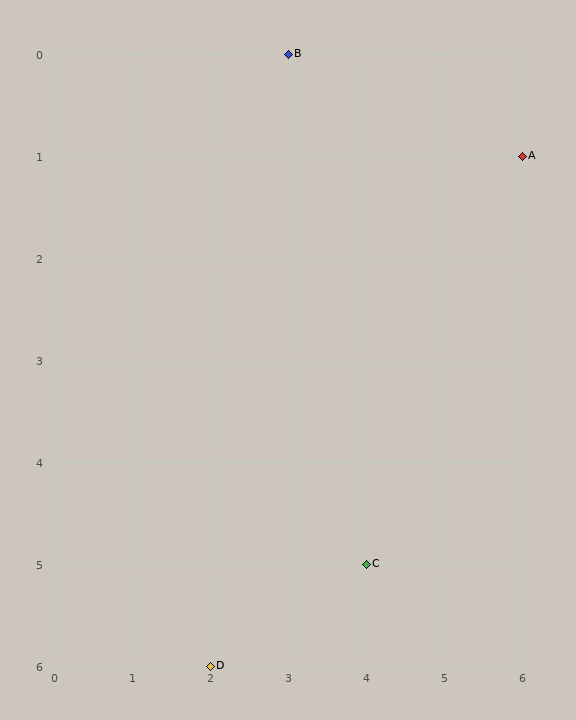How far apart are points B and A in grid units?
Points B and A are 3 columns and 1 row apart (about 3.2 grid units diagonally).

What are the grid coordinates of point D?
Point D is at grid coordinates (2, 6).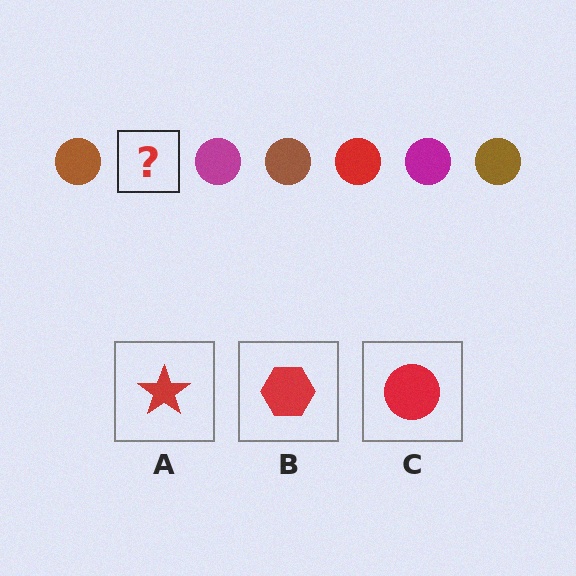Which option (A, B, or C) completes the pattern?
C.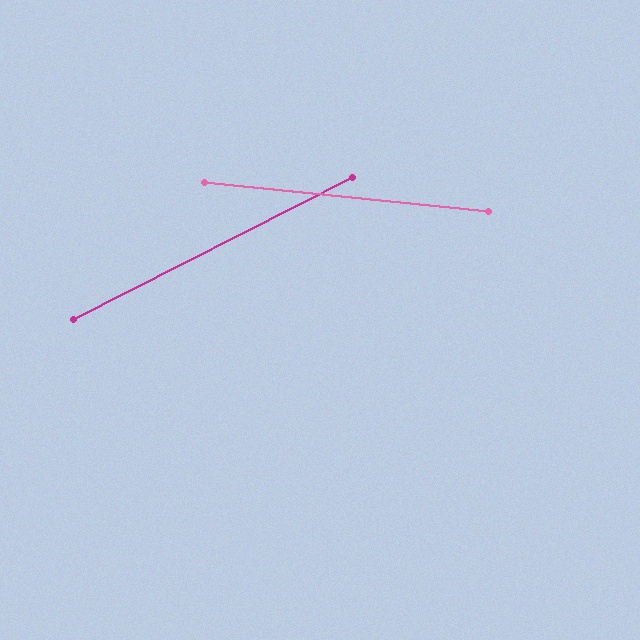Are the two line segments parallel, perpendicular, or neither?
Neither parallel nor perpendicular — they differ by about 33°.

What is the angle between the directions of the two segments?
Approximately 33 degrees.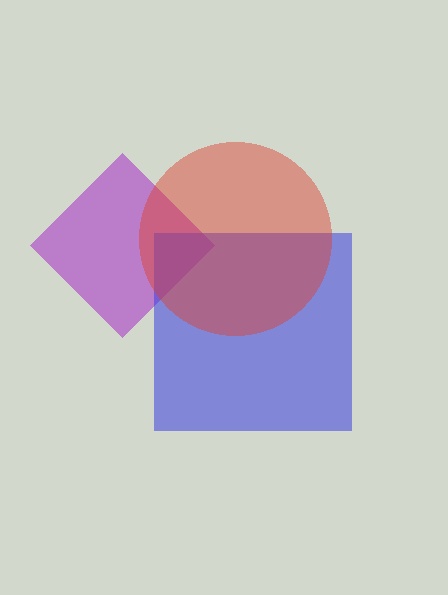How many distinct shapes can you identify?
There are 3 distinct shapes: a purple diamond, a blue square, a red circle.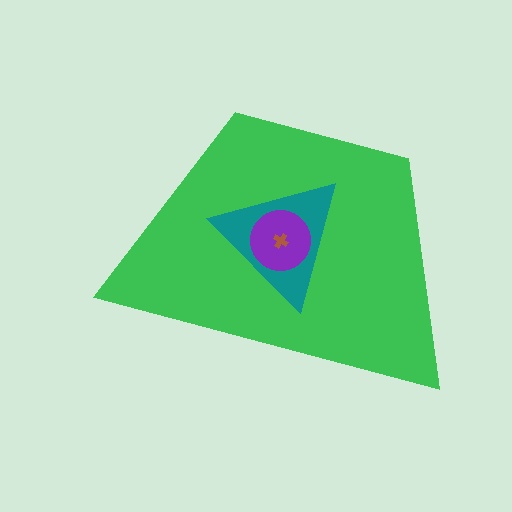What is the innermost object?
The brown cross.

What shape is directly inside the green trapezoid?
The teal triangle.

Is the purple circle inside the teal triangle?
Yes.